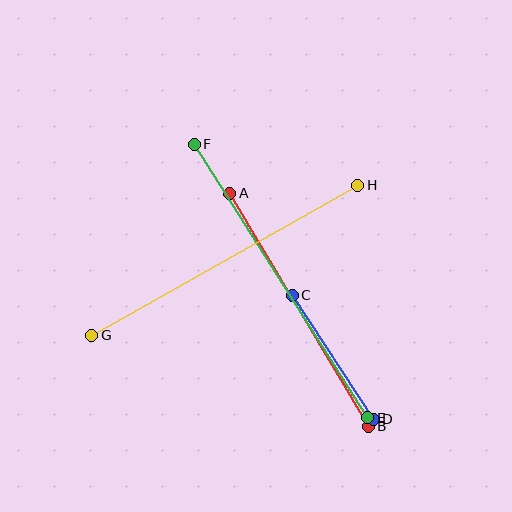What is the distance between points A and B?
The distance is approximately 271 pixels.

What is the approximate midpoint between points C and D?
The midpoint is at approximately (333, 357) pixels.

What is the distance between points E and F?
The distance is approximately 324 pixels.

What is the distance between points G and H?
The distance is approximately 305 pixels.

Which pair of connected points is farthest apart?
Points E and F are farthest apart.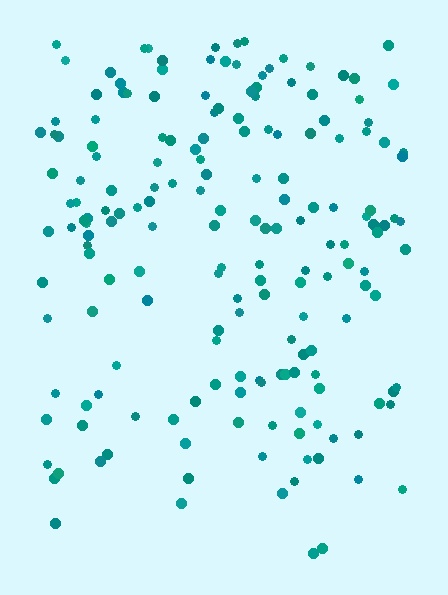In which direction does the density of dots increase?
From bottom to top, with the top side densest.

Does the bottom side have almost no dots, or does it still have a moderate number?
Still a moderate number, just noticeably fewer than the top.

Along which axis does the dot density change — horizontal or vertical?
Vertical.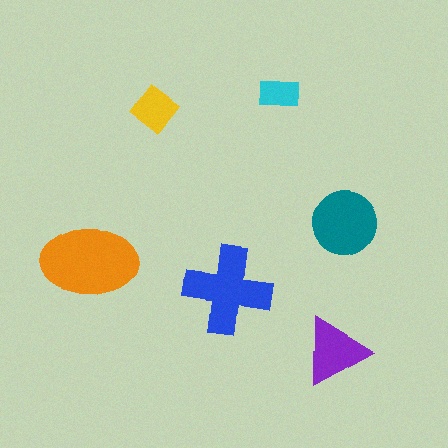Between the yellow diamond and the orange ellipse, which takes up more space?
The orange ellipse.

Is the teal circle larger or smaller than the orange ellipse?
Smaller.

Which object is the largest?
The orange ellipse.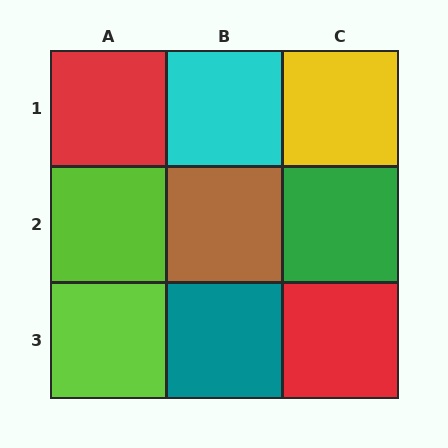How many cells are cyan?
1 cell is cyan.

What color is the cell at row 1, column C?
Yellow.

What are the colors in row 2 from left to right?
Lime, brown, green.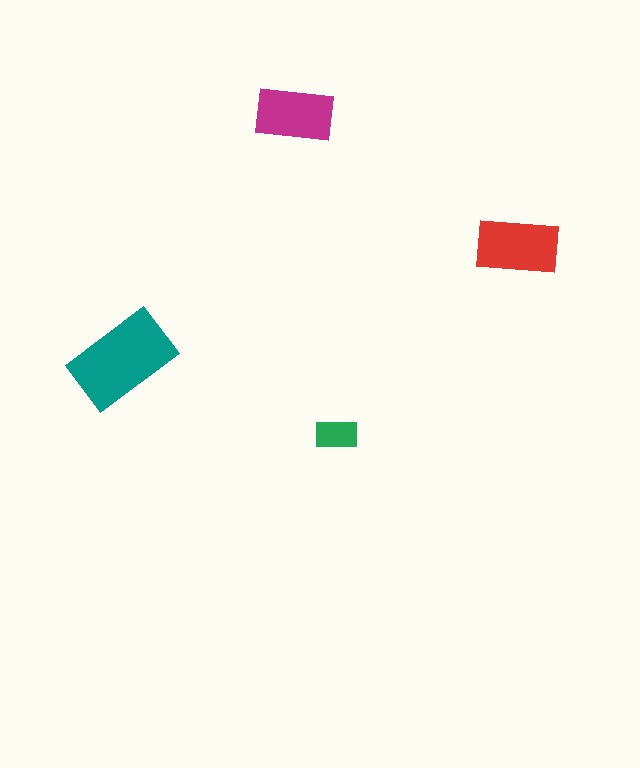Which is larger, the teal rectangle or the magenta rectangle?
The teal one.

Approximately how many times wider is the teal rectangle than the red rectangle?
About 1.5 times wider.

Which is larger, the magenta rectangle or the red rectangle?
The red one.